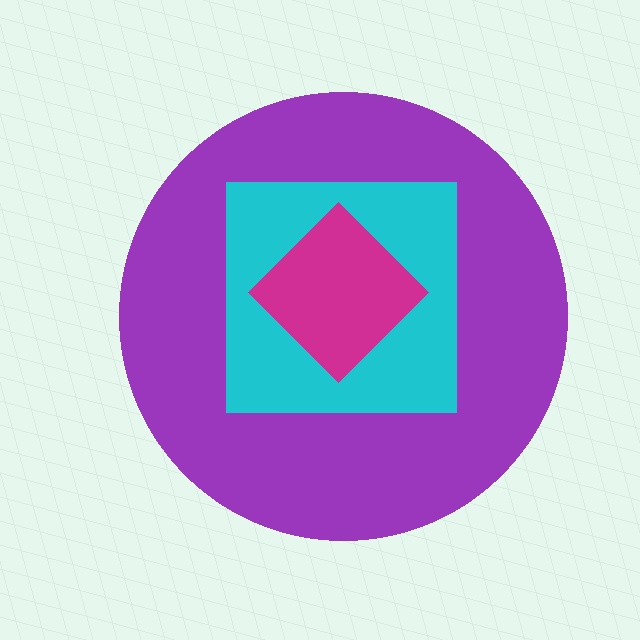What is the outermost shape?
The purple circle.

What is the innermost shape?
The magenta diamond.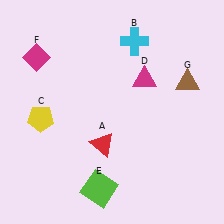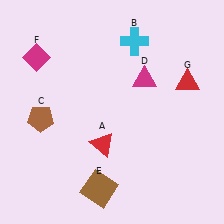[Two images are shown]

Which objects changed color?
C changed from yellow to brown. E changed from lime to brown. G changed from brown to red.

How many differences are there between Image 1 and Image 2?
There are 3 differences between the two images.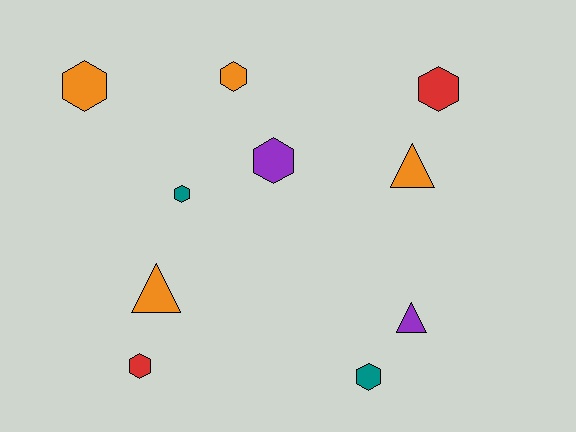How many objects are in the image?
There are 10 objects.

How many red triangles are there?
There are no red triangles.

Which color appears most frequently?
Orange, with 4 objects.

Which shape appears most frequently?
Hexagon, with 7 objects.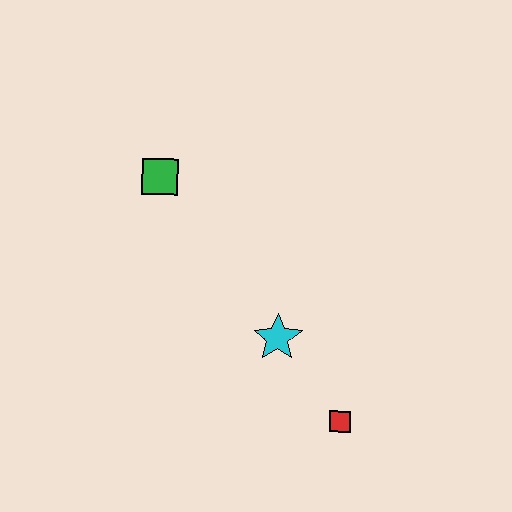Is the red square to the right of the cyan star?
Yes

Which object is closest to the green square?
The cyan star is closest to the green square.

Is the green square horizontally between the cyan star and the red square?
No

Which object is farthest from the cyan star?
The green square is farthest from the cyan star.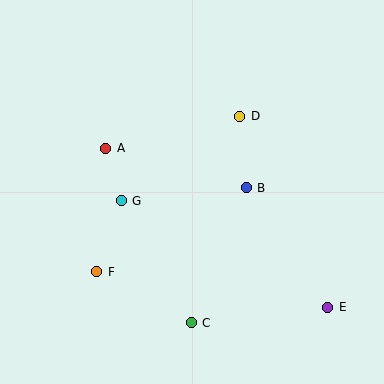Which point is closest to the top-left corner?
Point A is closest to the top-left corner.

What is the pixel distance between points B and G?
The distance between B and G is 126 pixels.